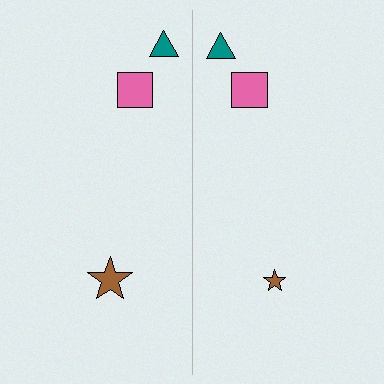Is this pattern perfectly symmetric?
No, the pattern is not perfectly symmetric. The brown star on the right side has a different size than its mirror counterpart.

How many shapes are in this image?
There are 6 shapes in this image.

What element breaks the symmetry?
The brown star on the right side has a different size than its mirror counterpart.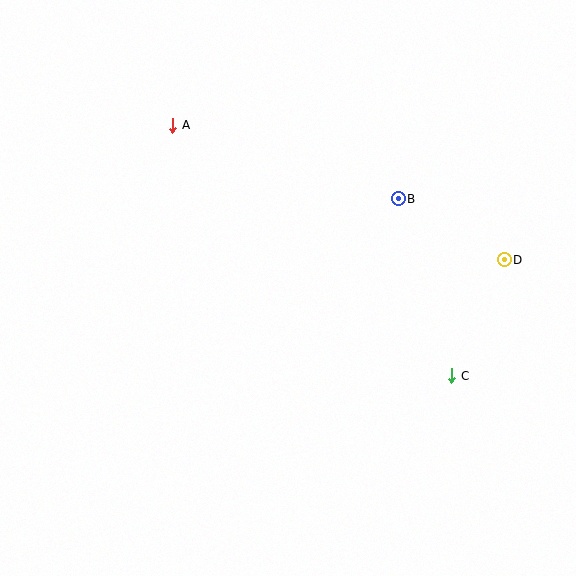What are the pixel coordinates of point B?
Point B is at (398, 199).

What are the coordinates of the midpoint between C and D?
The midpoint between C and D is at (478, 318).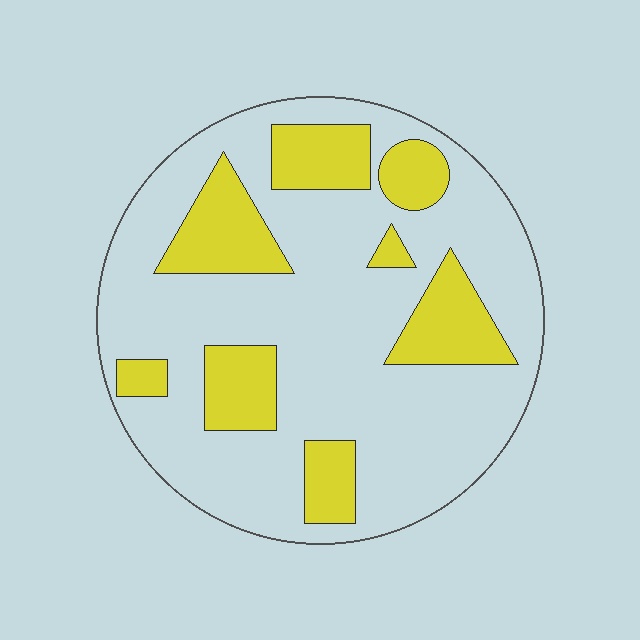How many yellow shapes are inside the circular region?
8.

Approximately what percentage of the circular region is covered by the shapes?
Approximately 25%.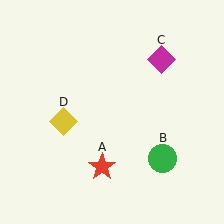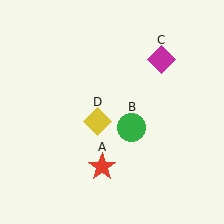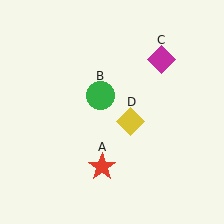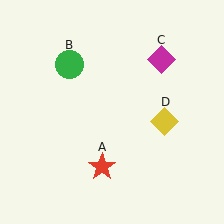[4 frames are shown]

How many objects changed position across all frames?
2 objects changed position: green circle (object B), yellow diamond (object D).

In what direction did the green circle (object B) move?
The green circle (object B) moved up and to the left.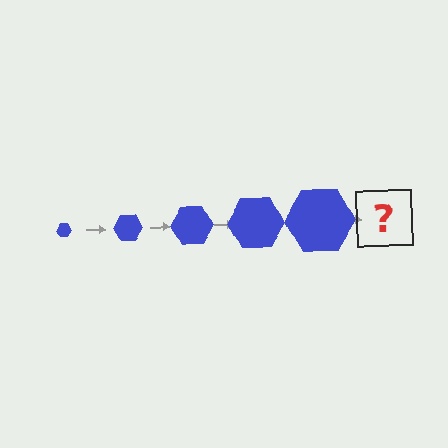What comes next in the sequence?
The next element should be a blue hexagon, larger than the previous one.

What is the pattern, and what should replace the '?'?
The pattern is that the hexagon gets progressively larger each step. The '?' should be a blue hexagon, larger than the previous one.